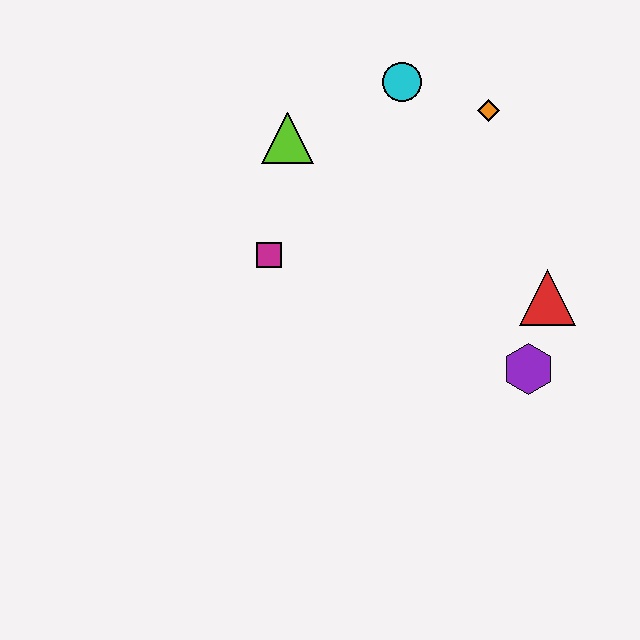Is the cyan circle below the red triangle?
No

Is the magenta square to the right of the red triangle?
No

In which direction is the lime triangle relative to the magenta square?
The lime triangle is above the magenta square.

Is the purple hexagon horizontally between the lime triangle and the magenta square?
No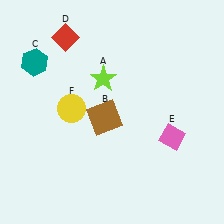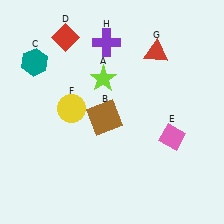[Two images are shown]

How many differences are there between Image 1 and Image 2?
There are 2 differences between the two images.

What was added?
A red triangle (G), a purple cross (H) were added in Image 2.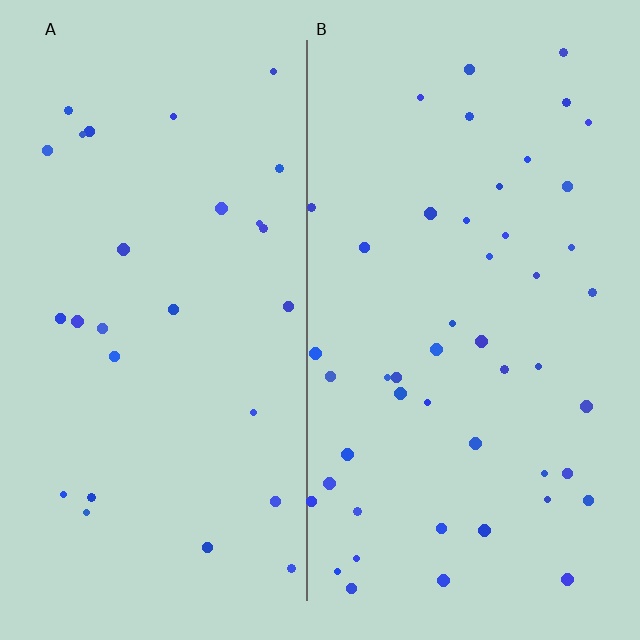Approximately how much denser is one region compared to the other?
Approximately 1.7× — region B over region A.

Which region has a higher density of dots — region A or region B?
B (the right).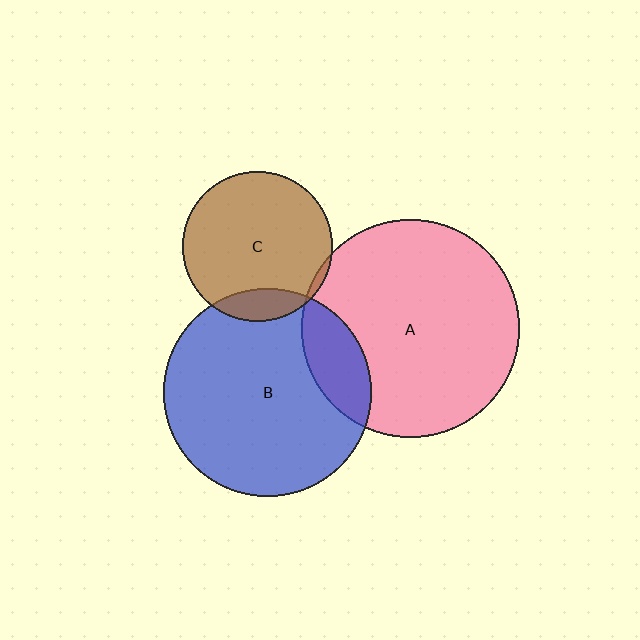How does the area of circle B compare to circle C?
Approximately 1.9 times.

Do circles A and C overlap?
Yes.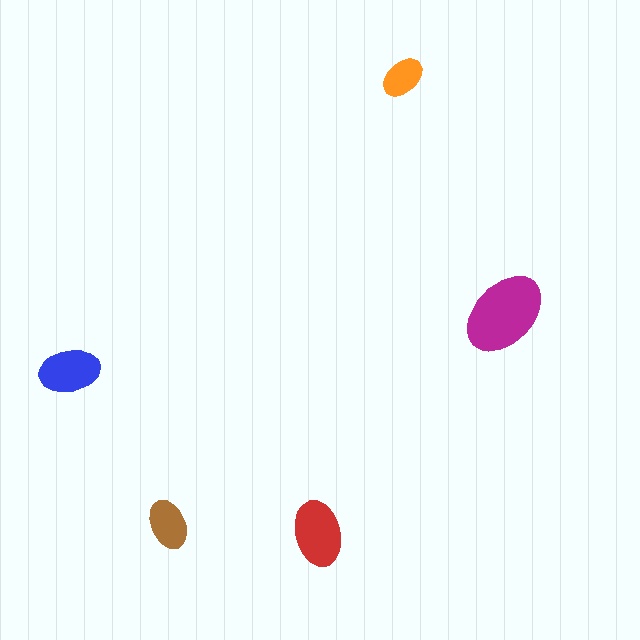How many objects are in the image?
There are 5 objects in the image.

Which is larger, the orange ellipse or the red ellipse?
The red one.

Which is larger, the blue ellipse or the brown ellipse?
The blue one.